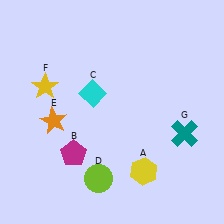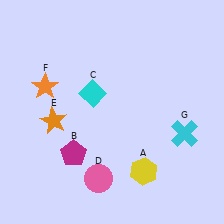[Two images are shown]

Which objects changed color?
D changed from lime to pink. F changed from yellow to orange. G changed from teal to cyan.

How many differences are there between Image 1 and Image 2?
There are 3 differences between the two images.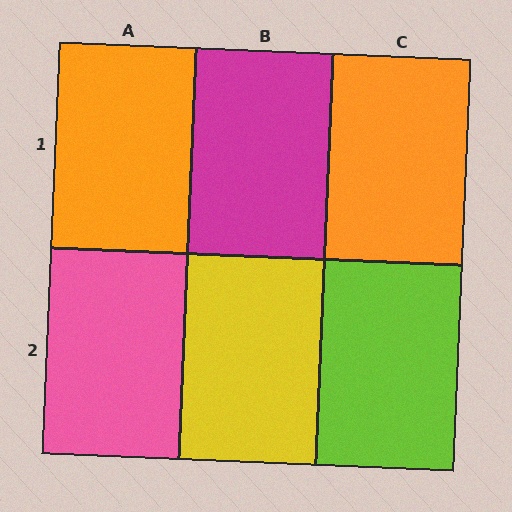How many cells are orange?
2 cells are orange.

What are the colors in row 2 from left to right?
Pink, yellow, lime.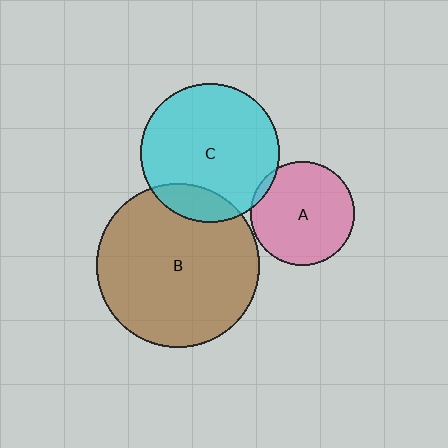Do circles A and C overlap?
Yes.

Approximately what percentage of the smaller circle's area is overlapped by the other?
Approximately 5%.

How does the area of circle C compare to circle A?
Approximately 1.8 times.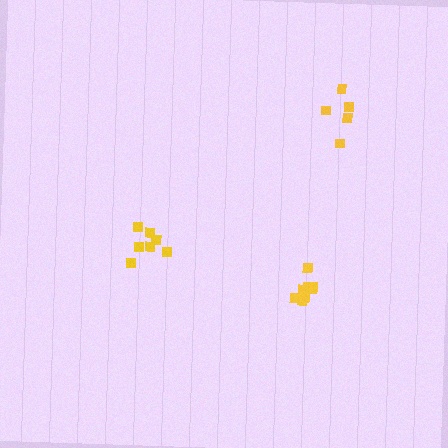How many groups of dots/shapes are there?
There are 3 groups.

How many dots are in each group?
Group 1: 8 dots, Group 2: 7 dots, Group 3: 5 dots (20 total).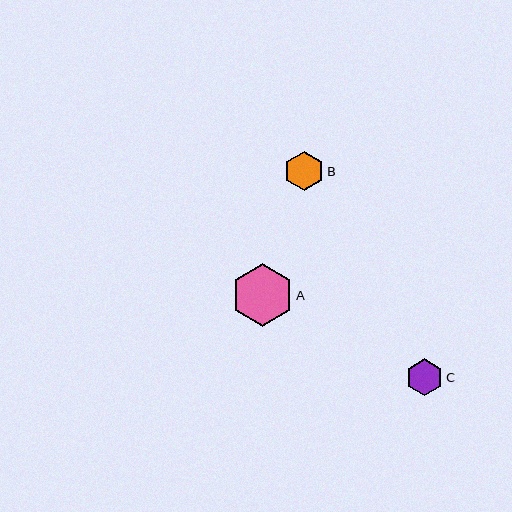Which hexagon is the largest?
Hexagon A is the largest with a size of approximately 62 pixels.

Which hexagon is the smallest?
Hexagon C is the smallest with a size of approximately 37 pixels.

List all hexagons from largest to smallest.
From largest to smallest: A, B, C.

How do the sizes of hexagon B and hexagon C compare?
Hexagon B and hexagon C are approximately the same size.